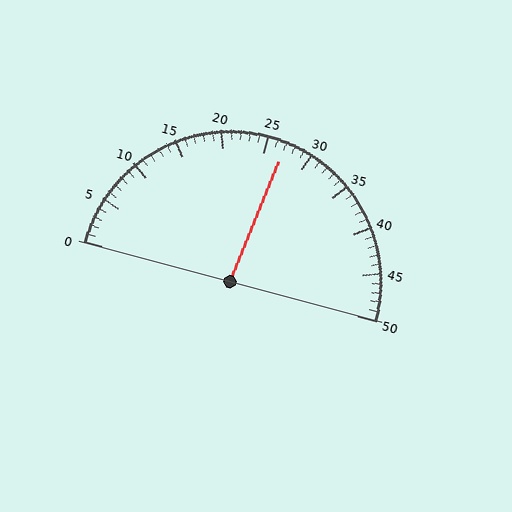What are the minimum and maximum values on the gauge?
The gauge ranges from 0 to 50.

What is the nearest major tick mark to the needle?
The nearest major tick mark is 25.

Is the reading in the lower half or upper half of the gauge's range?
The reading is in the upper half of the range (0 to 50).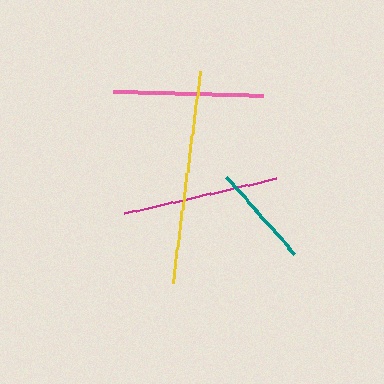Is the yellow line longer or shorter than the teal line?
The yellow line is longer than the teal line.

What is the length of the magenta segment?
The magenta segment is approximately 156 pixels long.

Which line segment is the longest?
The yellow line is the longest at approximately 214 pixels.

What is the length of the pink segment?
The pink segment is approximately 150 pixels long.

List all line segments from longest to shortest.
From longest to shortest: yellow, magenta, pink, teal.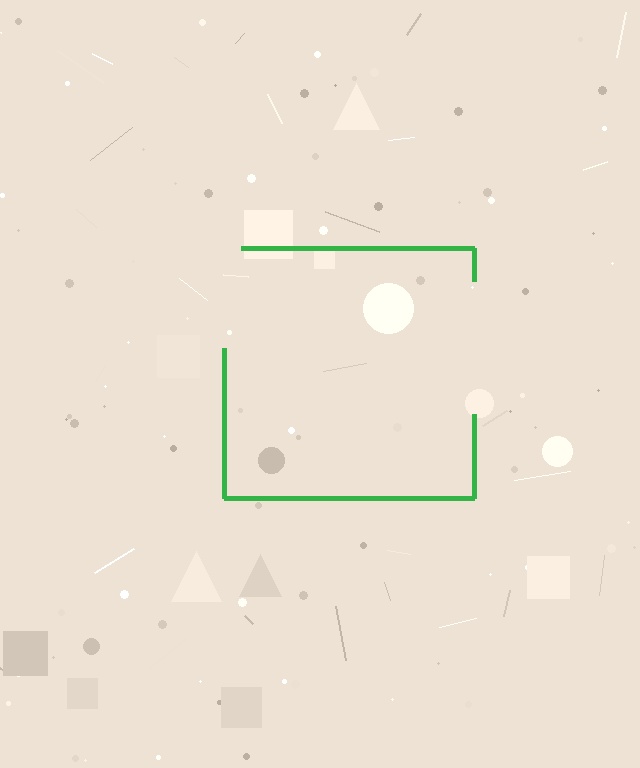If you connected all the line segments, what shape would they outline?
They would outline a square.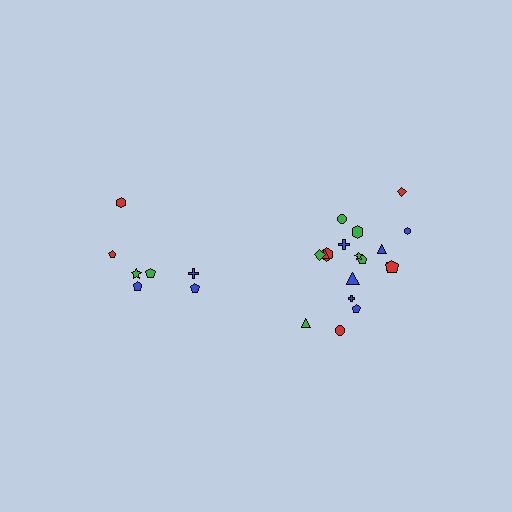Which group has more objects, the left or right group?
The right group.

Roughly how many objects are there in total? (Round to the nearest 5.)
Roughly 25 objects in total.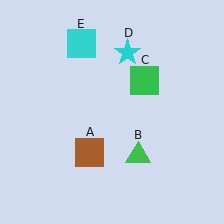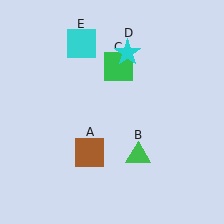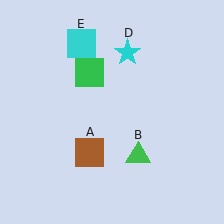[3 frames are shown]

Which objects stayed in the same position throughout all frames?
Brown square (object A) and green triangle (object B) and cyan star (object D) and cyan square (object E) remained stationary.